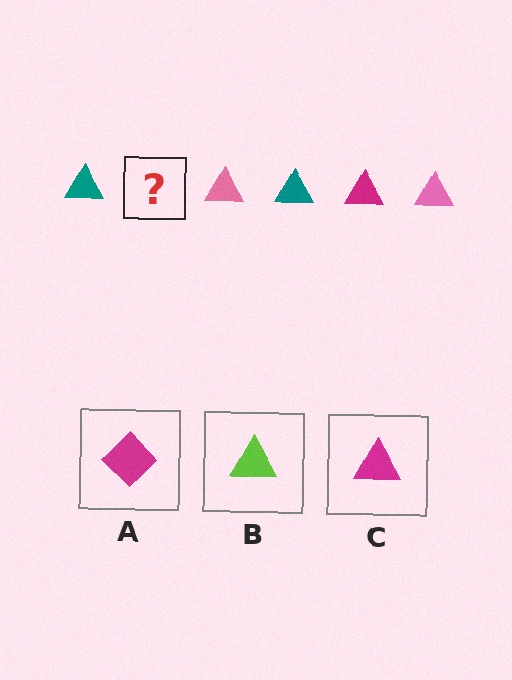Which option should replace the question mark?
Option C.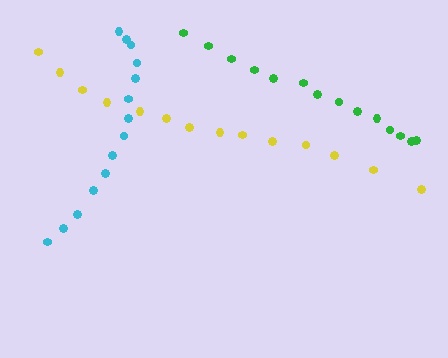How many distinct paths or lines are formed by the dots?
There are 3 distinct paths.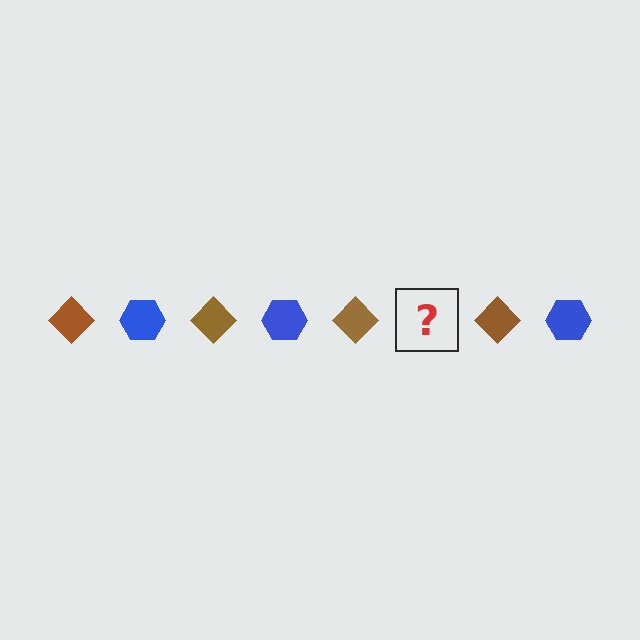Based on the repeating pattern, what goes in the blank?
The blank should be a blue hexagon.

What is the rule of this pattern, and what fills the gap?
The rule is that the pattern alternates between brown diamond and blue hexagon. The gap should be filled with a blue hexagon.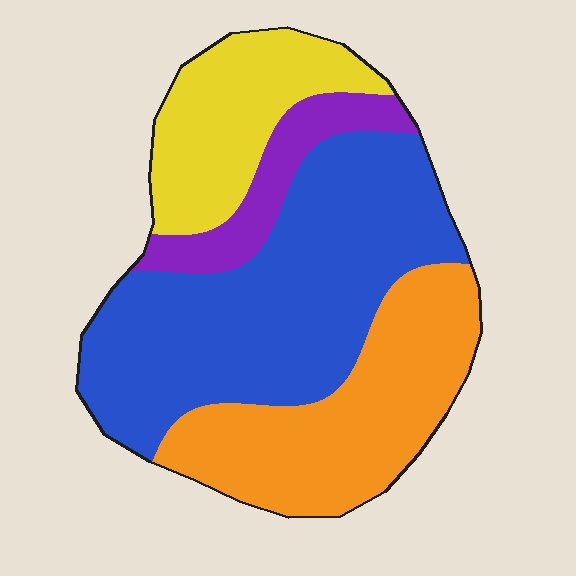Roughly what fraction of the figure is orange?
Orange takes up about one quarter (1/4) of the figure.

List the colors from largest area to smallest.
From largest to smallest: blue, orange, yellow, purple.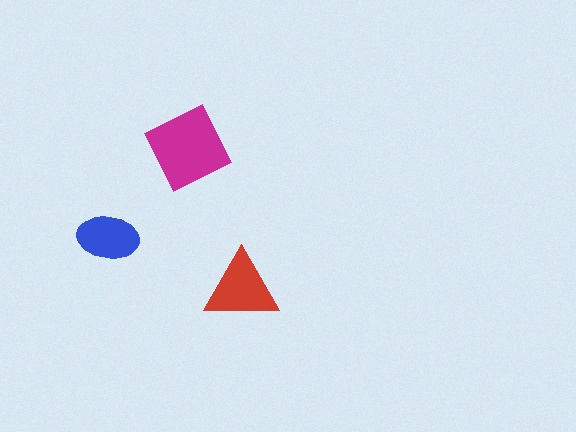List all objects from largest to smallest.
The magenta diamond, the red triangle, the blue ellipse.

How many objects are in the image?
There are 3 objects in the image.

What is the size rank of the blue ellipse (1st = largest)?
3rd.